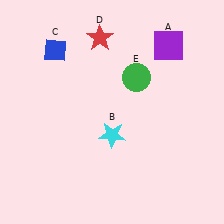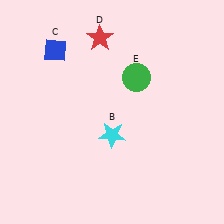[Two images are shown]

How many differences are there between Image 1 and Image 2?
There is 1 difference between the two images.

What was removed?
The purple square (A) was removed in Image 2.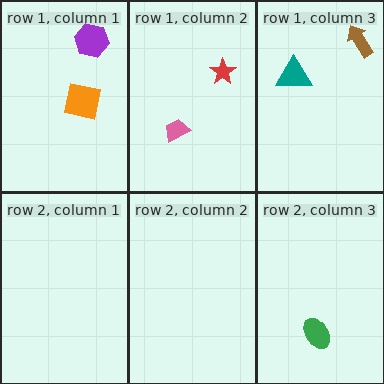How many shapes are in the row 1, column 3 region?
2.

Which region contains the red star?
The row 1, column 2 region.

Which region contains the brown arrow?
The row 1, column 3 region.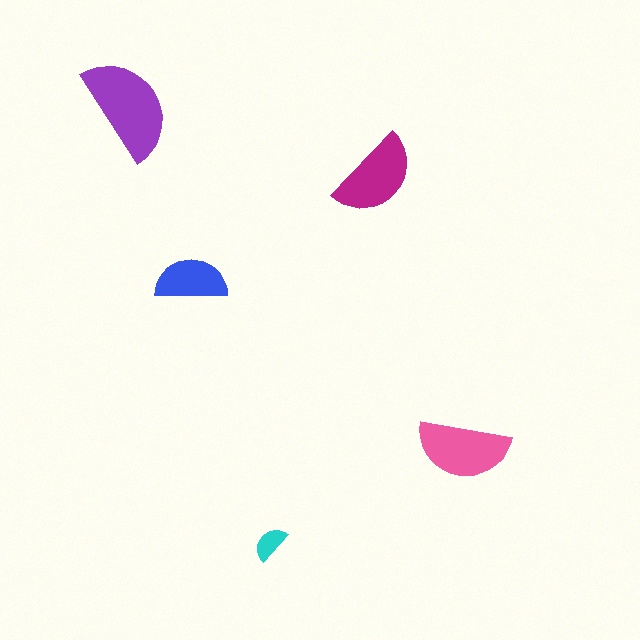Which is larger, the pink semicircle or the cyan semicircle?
The pink one.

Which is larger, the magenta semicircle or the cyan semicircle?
The magenta one.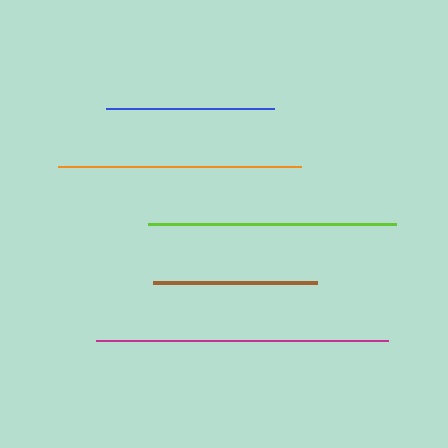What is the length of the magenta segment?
The magenta segment is approximately 292 pixels long.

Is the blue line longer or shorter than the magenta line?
The magenta line is longer than the blue line.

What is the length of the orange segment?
The orange segment is approximately 243 pixels long.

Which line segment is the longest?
The magenta line is the longest at approximately 292 pixels.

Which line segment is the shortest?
The brown line is the shortest at approximately 164 pixels.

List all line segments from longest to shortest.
From longest to shortest: magenta, lime, orange, blue, brown.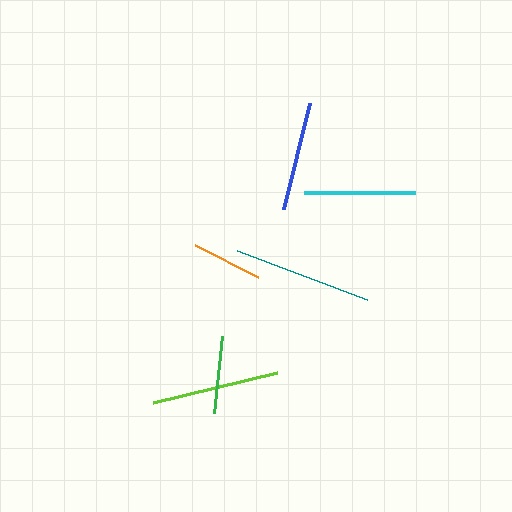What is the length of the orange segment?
The orange segment is approximately 70 pixels long.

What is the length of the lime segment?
The lime segment is approximately 127 pixels long.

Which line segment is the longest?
The teal line is the longest at approximately 140 pixels.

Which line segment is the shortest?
The orange line is the shortest at approximately 70 pixels.